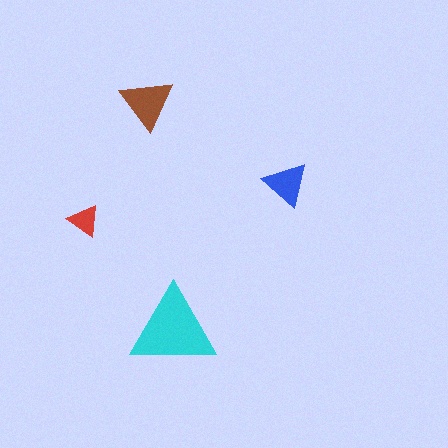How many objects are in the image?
There are 4 objects in the image.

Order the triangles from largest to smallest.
the cyan one, the brown one, the blue one, the red one.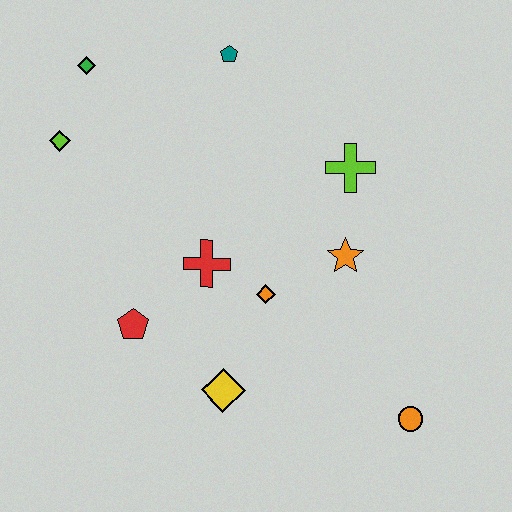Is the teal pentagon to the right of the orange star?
No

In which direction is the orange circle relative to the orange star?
The orange circle is below the orange star.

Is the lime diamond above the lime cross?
Yes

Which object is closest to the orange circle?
The orange star is closest to the orange circle.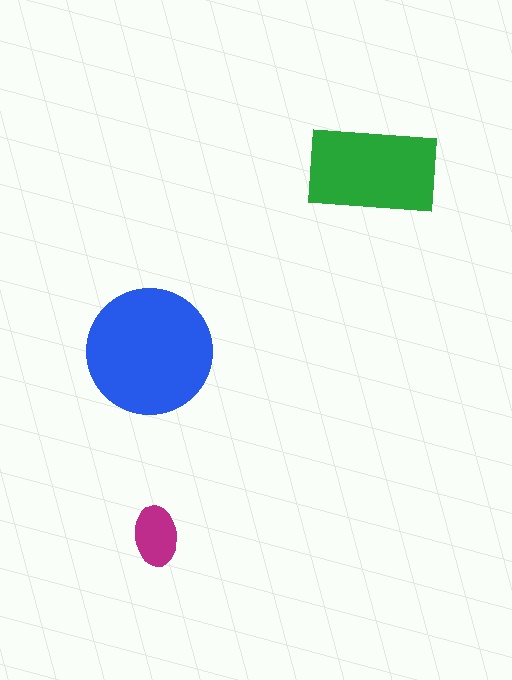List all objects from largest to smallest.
The blue circle, the green rectangle, the magenta ellipse.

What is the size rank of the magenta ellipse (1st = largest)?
3rd.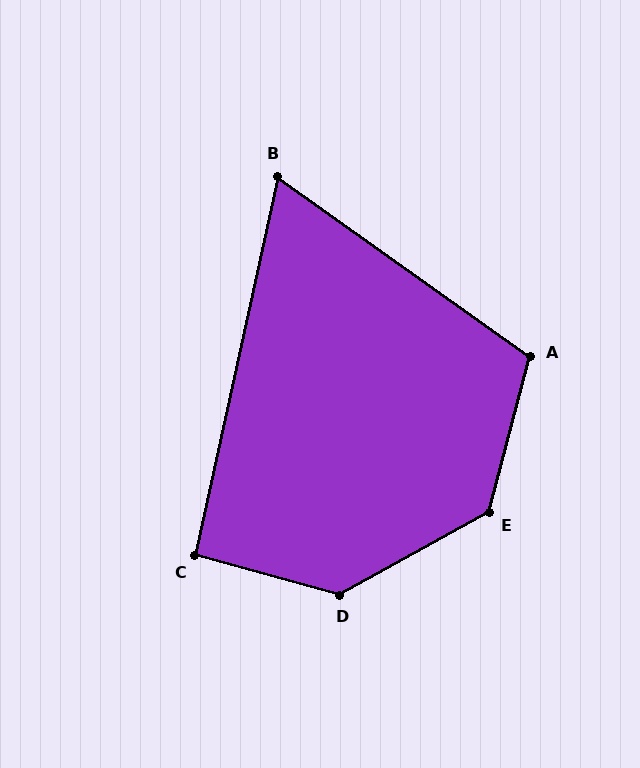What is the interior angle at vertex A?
Approximately 111 degrees (obtuse).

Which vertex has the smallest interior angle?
B, at approximately 67 degrees.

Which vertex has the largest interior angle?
D, at approximately 135 degrees.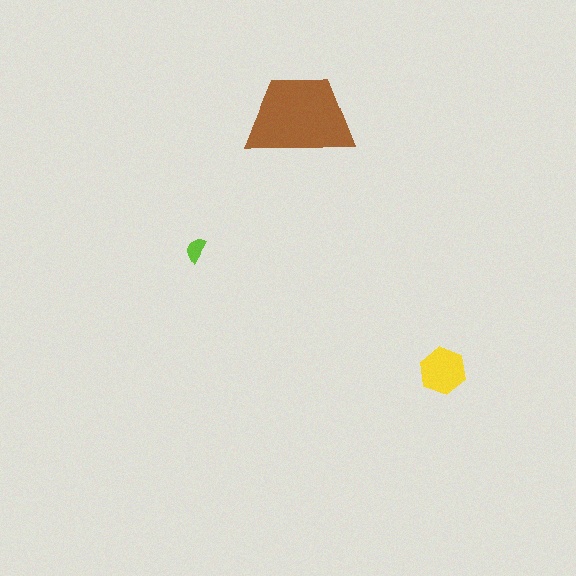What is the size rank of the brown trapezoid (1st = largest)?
1st.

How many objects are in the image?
There are 3 objects in the image.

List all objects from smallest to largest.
The lime semicircle, the yellow hexagon, the brown trapezoid.